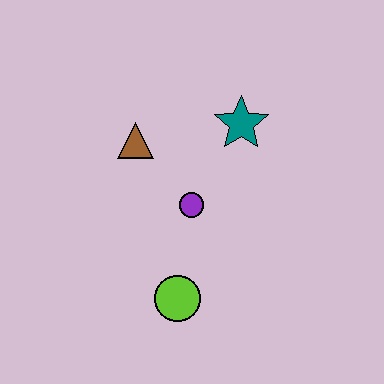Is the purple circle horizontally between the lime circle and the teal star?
Yes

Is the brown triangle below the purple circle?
No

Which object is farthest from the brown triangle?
The lime circle is farthest from the brown triangle.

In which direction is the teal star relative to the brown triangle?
The teal star is to the right of the brown triangle.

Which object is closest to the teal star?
The purple circle is closest to the teal star.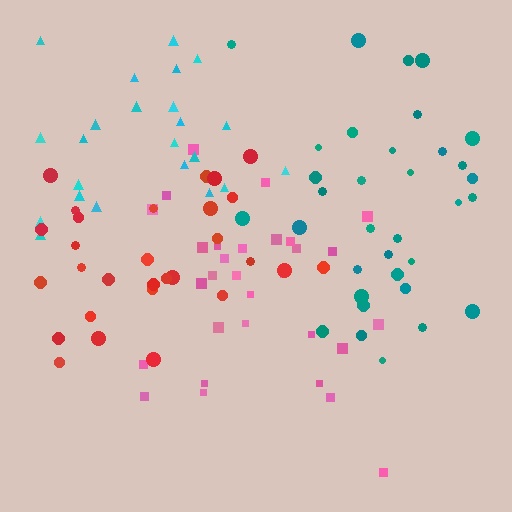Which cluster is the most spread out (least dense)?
Cyan.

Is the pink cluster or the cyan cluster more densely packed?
Pink.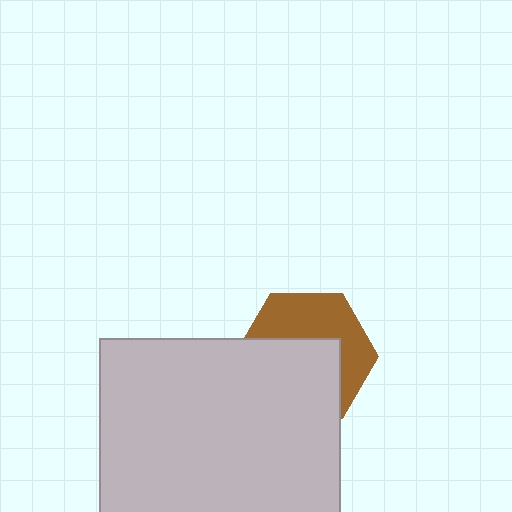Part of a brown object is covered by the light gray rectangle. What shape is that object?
It is a hexagon.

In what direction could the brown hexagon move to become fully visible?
The brown hexagon could move up. That would shift it out from behind the light gray rectangle entirely.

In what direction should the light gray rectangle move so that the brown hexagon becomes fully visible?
The light gray rectangle should move down. That is the shortest direction to clear the overlap and leave the brown hexagon fully visible.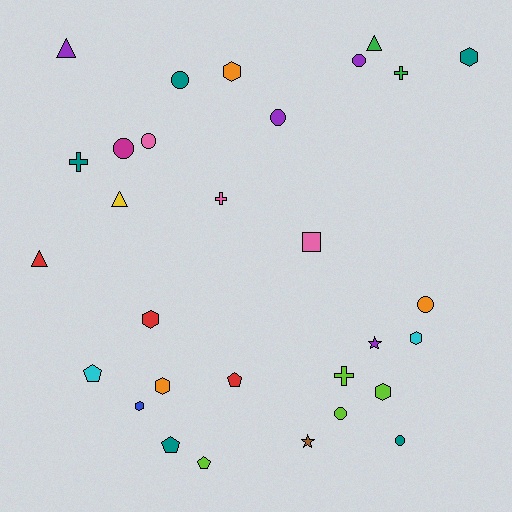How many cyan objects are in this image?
There are 2 cyan objects.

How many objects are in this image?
There are 30 objects.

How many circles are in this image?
There are 8 circles.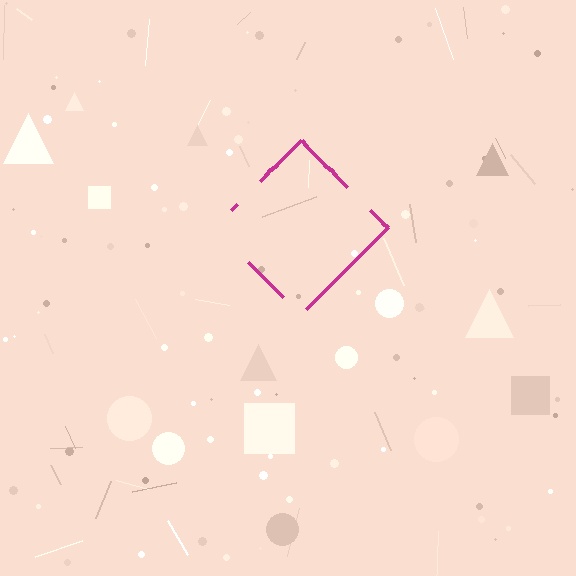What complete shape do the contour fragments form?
The contour fragments form a diamond.